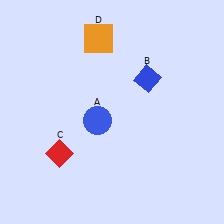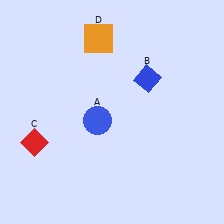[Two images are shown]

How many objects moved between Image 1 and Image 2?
1 object moved between the two images.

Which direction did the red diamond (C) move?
The red diamond (C) moved left.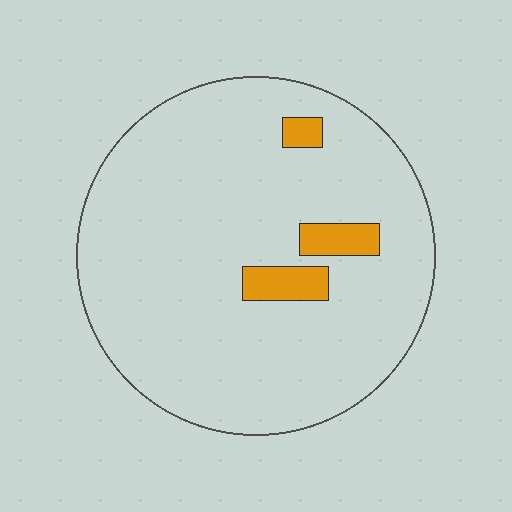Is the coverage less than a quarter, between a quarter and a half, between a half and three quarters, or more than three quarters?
Less than a quarter.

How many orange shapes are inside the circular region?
3.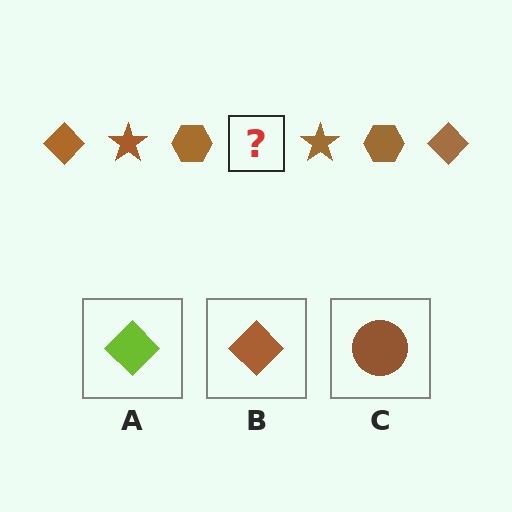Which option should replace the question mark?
Option B.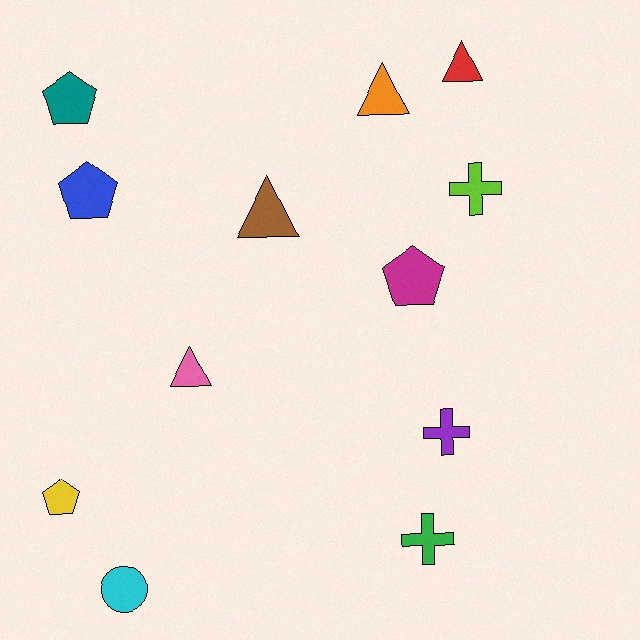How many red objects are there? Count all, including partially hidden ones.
There is 1 red object.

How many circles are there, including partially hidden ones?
There is 1 circle.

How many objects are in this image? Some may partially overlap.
There are 12 objects.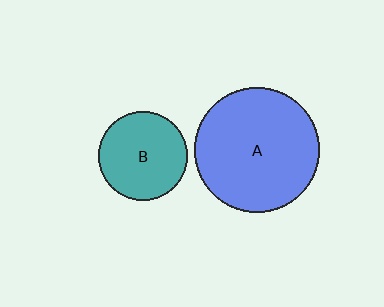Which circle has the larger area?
Circle A (blue).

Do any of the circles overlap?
No, none of the circles overlap.